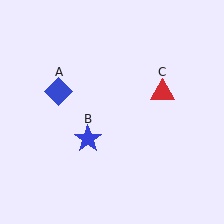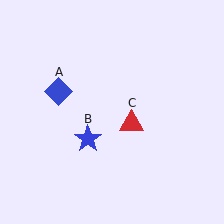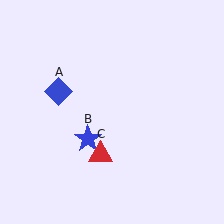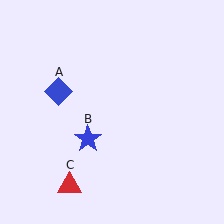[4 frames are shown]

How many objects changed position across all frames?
1 object changed position: red triangle (object C).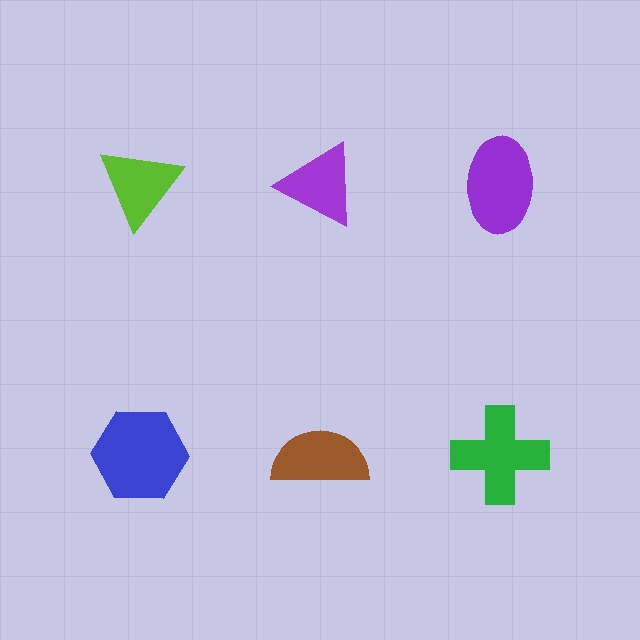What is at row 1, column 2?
A purple triangle.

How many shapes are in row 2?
3 shapes.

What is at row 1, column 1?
A lime triangle.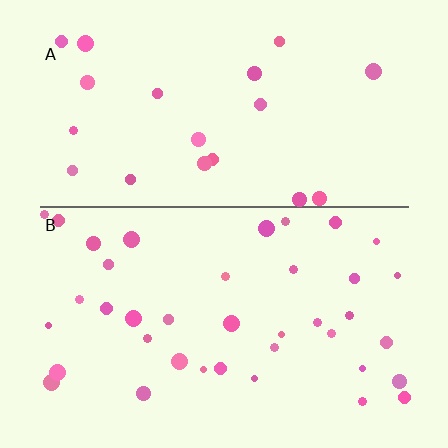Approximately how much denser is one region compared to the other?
Approximately 1.9× — region B over region A.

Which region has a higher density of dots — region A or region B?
B (the bottom).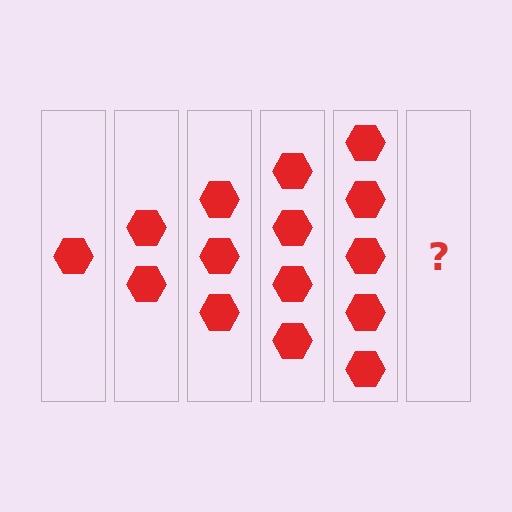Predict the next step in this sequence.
The next step is 6 hexagons.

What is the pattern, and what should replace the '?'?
The pattern is that each step adds one more hexagon. The '?' should be 6 hexagons.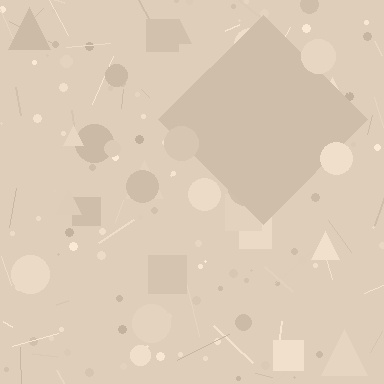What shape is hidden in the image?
A diamond is hidden in the image.